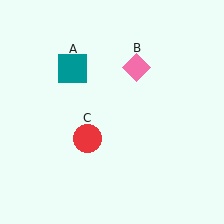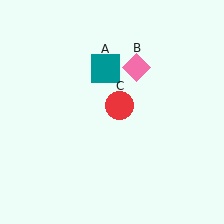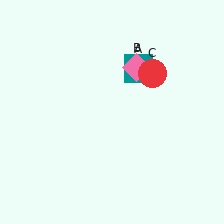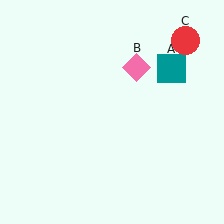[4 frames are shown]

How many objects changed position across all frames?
2 objects changed position: teal square (object A), red circle (object C).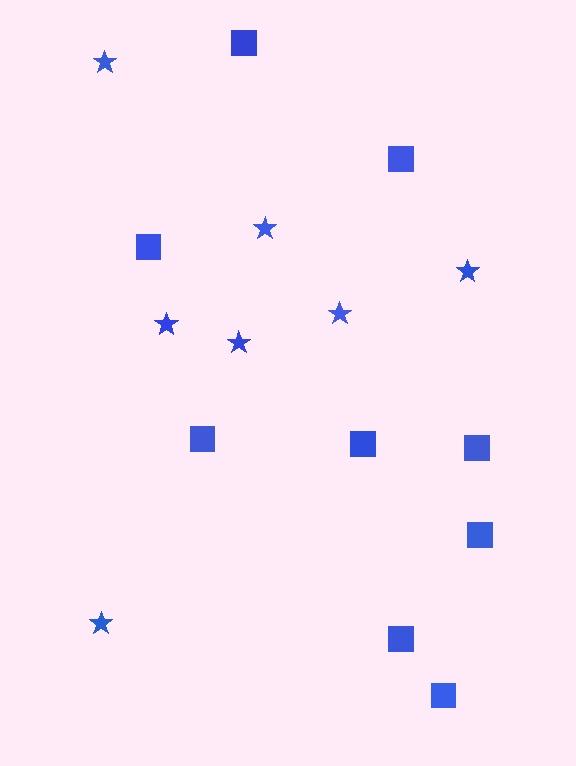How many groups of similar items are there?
There are 2 groups: one group of stars (7) and one group of squares (9).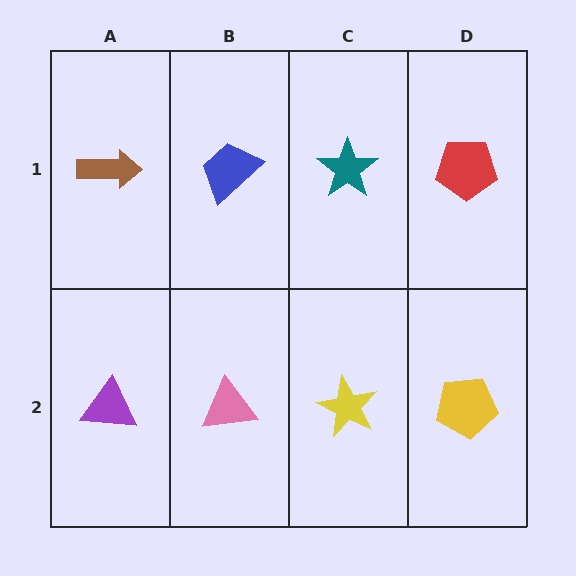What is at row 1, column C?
A teal star.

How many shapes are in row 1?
4 shapes.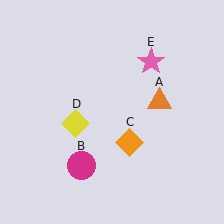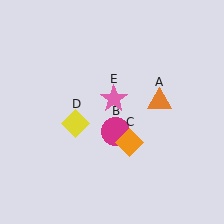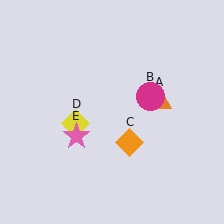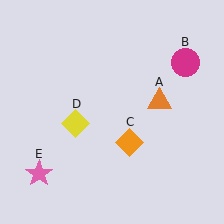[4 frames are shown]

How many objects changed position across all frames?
2 objects changed position: magenta circle (object B), pink star (object E).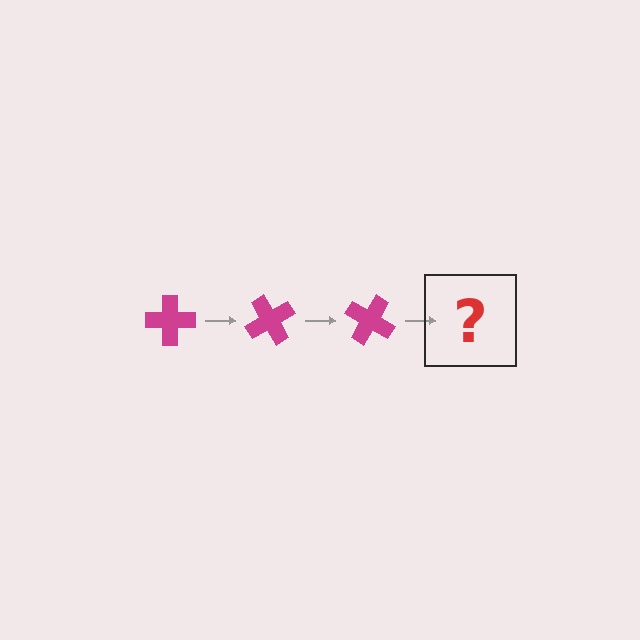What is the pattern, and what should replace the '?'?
The pattern is that the cross rotates 60 degrees each step. The '?' should be a magenta cross rotated 180 degrees.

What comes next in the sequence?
The next element should be a magenta cross rotated 180 degrees.